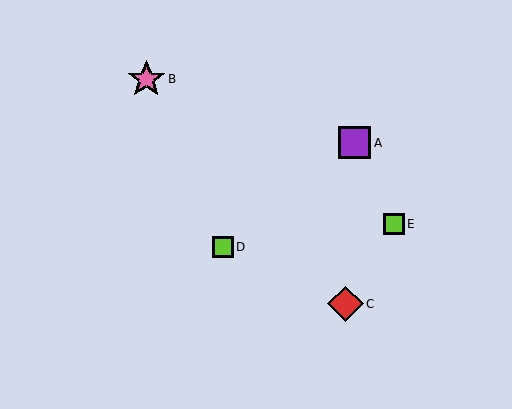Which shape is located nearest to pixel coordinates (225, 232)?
The lime square (labeled D) at (223, 247) is nearest to that location.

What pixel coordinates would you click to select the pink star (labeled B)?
Click at (146, 79) to select the pink star B.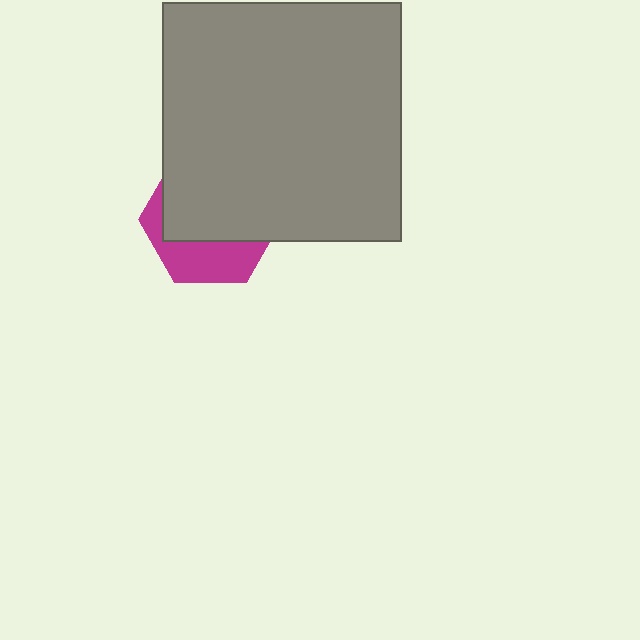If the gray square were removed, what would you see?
You would see the complete magenta hexagon.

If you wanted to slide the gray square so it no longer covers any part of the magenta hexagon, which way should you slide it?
Slide it up — that is the most direct way to separate the two shapes.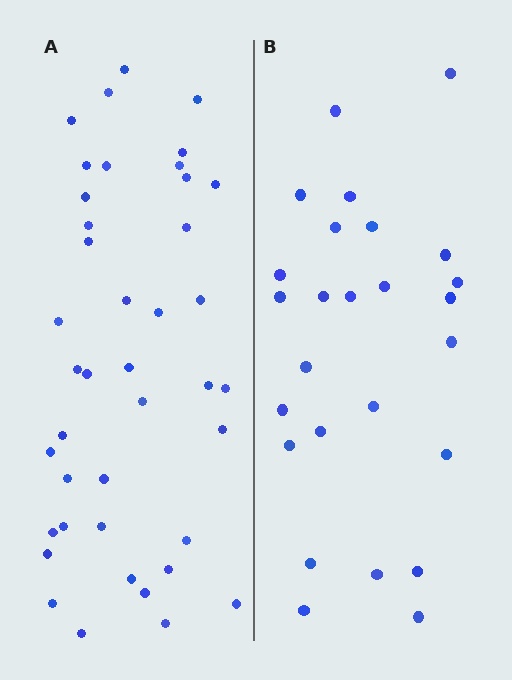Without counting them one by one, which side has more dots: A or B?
Region A (the left region) has more dots.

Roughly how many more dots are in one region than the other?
Region A has approximately 15 more dots than region B.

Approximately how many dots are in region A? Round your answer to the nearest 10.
About 40 dots. (The exact count is 41, which rounds to 40.)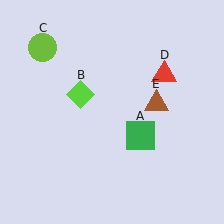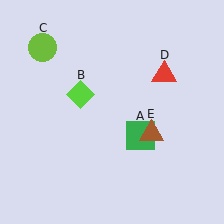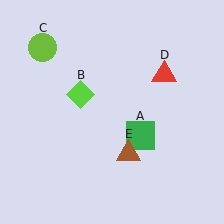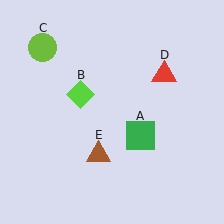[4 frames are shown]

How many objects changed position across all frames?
1 object changed position: brown triangle (object E).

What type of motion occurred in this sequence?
The brown triangle (object E) rotated clockwise around the center of the scene.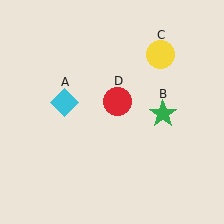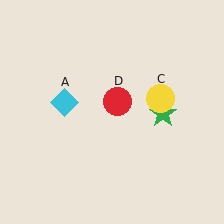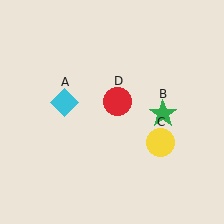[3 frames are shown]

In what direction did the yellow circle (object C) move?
The yellow circle (object C) moved down.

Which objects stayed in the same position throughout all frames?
Cyan diamond (object A) and green star (object B) and red circle (object D) remained stationary.